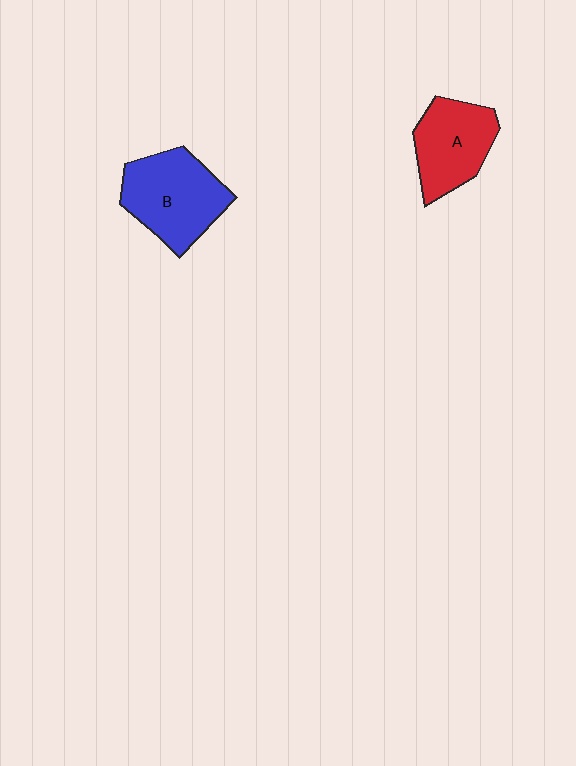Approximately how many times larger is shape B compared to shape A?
Approximately 1.2 times.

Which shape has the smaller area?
Shape A (red).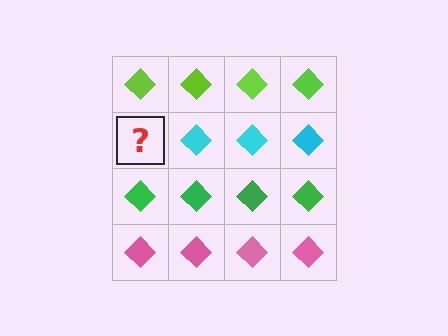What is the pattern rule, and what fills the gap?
The rule is that each row has a consistent color. The gap should be filled with a cyan diamond.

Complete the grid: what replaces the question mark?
The question mark should be replaced with a cyan diamond.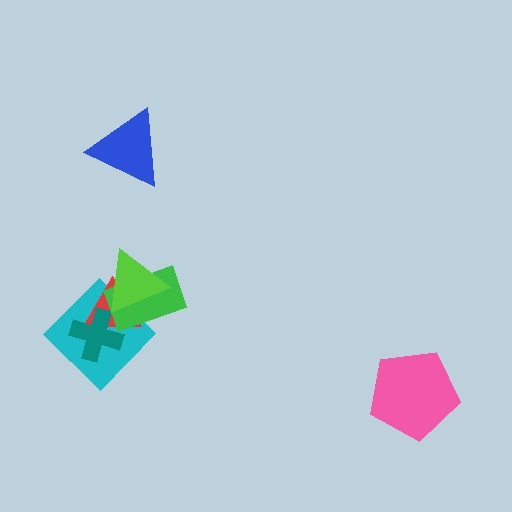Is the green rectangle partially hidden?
Yes, it is partially covered by another shape.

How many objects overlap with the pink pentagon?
0 objects overlap with the pink pentagon.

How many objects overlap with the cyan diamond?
4 objects overlap with the cyan diamond.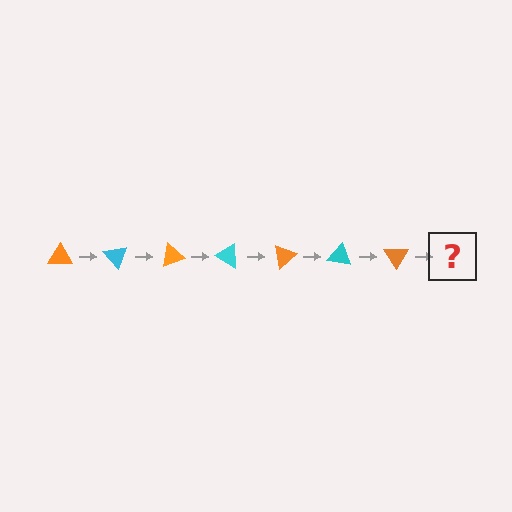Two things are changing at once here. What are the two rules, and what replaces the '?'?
The two rules are that it rotates 50 degrees each step and the color cycles through orange and cyan. The '?' should be a cyan triangle, rotated 350 degrees from the start.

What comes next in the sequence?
The next element should be a cyan triangle, rotated 350 degrees from the start.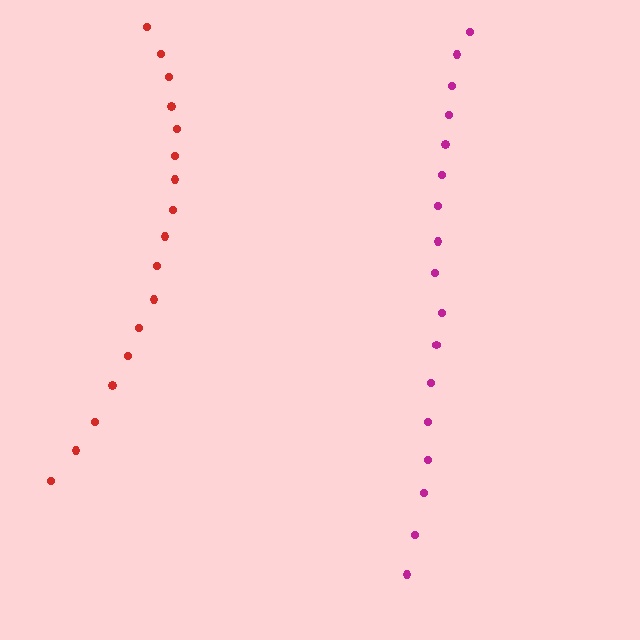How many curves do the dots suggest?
There are 2 distinct paths.